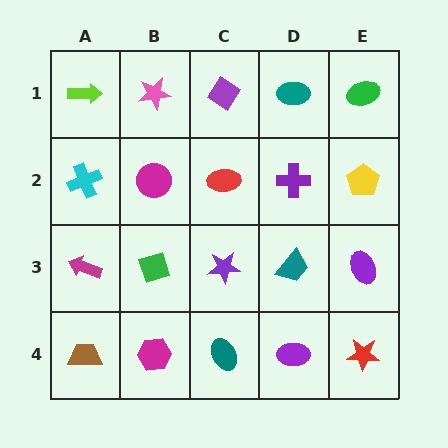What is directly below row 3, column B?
A magenta hexagon.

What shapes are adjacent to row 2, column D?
A teal ellipse (row 1, column D), a teal trapezoid (row 3, column D), a red ellipse (row 2, column C), a yellow pentagon (row 2, column E).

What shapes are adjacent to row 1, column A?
A cyan cross (row 2, column A), a pink star (row 1, column B).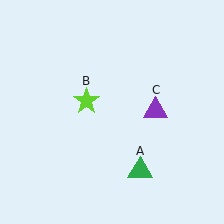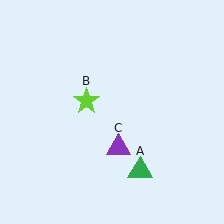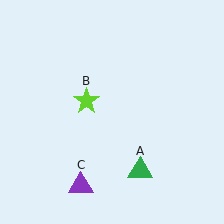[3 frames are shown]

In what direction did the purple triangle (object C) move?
The purple triangle (object C) moved down and to the left.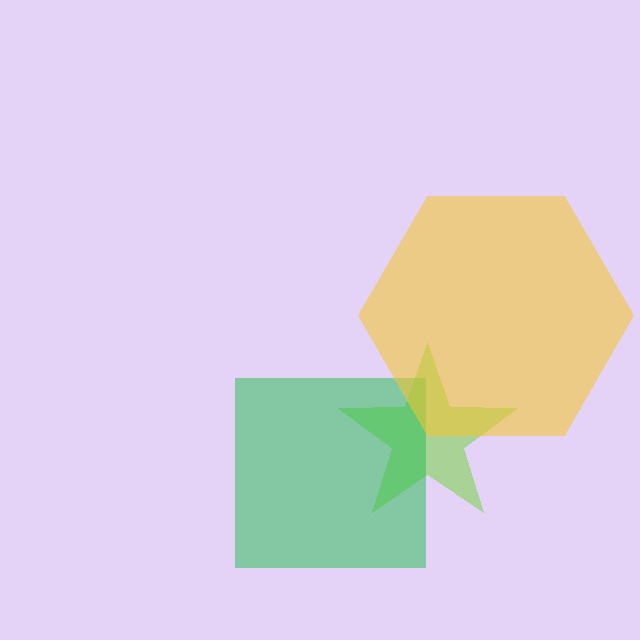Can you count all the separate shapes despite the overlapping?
Yes, there are 3 separate shapes.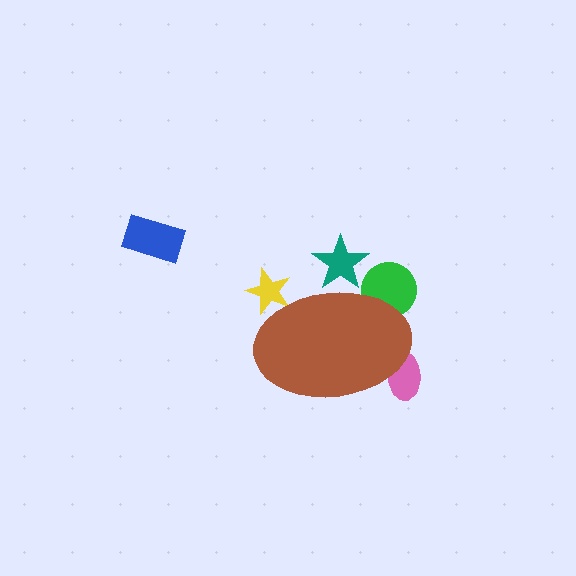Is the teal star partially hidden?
Yes, the teal star is partially hidden behind the brown ellipse.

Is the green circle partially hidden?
Yes, the green circle is partially hidden behind the brown ellipse.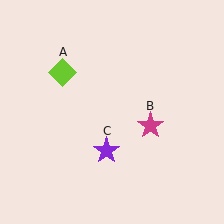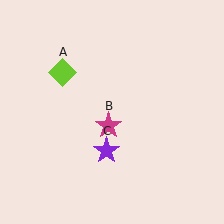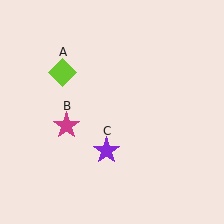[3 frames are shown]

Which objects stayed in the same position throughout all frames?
Lime diamond (object A) and purple star (object C) remained stationary.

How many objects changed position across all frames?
1 object changed position: magenta star (object B).